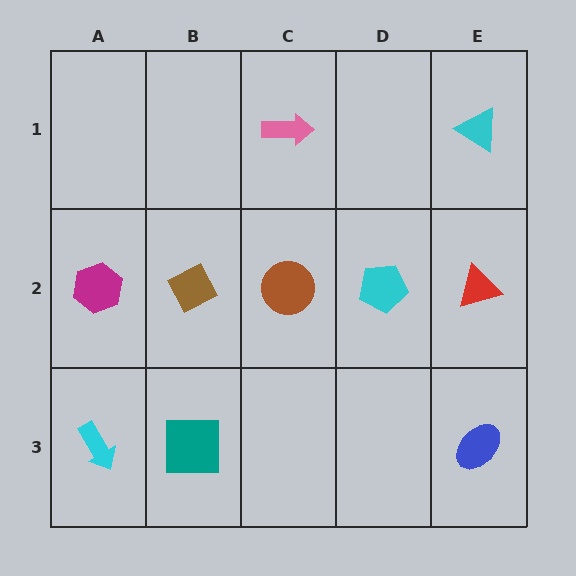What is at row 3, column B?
A teal square.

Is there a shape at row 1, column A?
No, that cell is empty.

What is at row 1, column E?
A cyan triangle.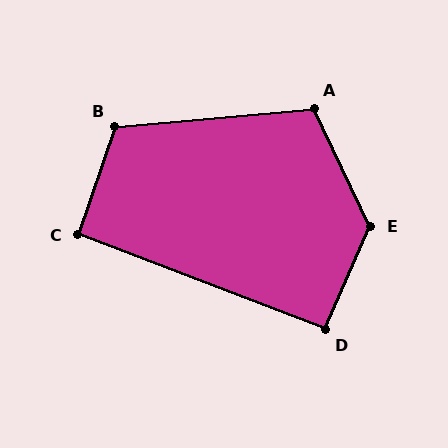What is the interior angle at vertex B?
Approximately 114 degrees (obtuse).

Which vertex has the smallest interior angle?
C, at approximately 92 degrees.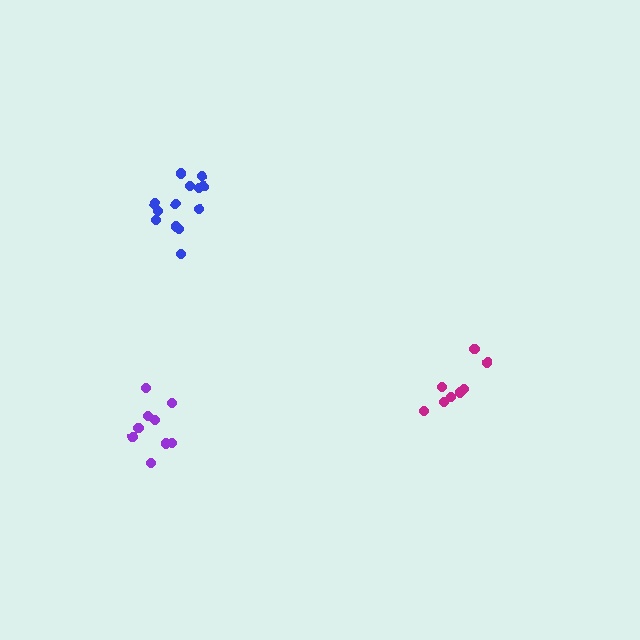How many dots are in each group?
Group 1: 8 dots, Group 2: 9 dots, Group 3: 13 dots (30 total).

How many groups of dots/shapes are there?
There are 3 groups.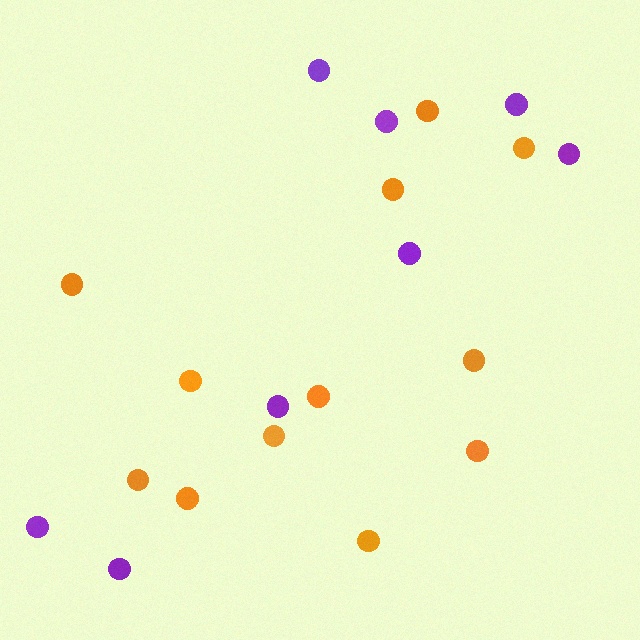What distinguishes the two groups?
There are 2 groups: one group of purple circles (8) and one group of orange circles (12).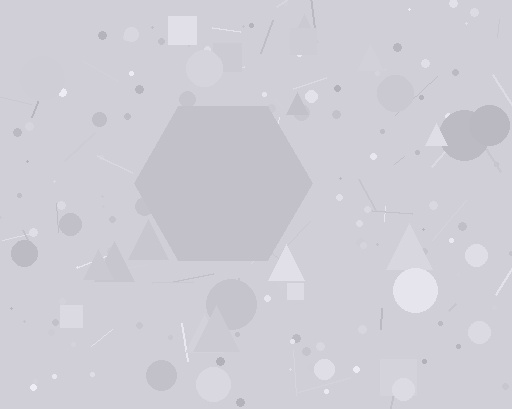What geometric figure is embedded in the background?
A hexagon is embedded in the background.